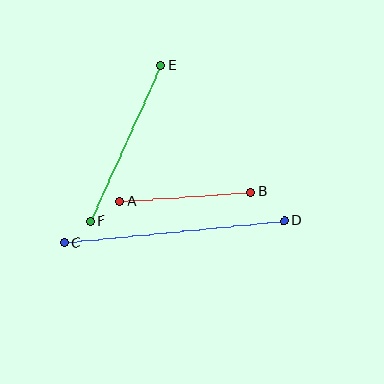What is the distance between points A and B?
The distance is approximately 131 pixels.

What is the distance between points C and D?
The distance is approximately 221 pixels.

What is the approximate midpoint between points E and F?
The midpoint is at approximately (125, 143) pixels.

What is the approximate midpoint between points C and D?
The midpoint is at approximately (174, 232) pixels.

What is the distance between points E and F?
The distance is approximately 171 pixels.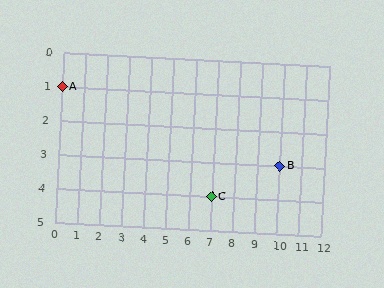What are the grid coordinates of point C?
Point C is at grid coordinates (7, 4).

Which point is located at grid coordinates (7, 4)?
Point C is at (7, 4).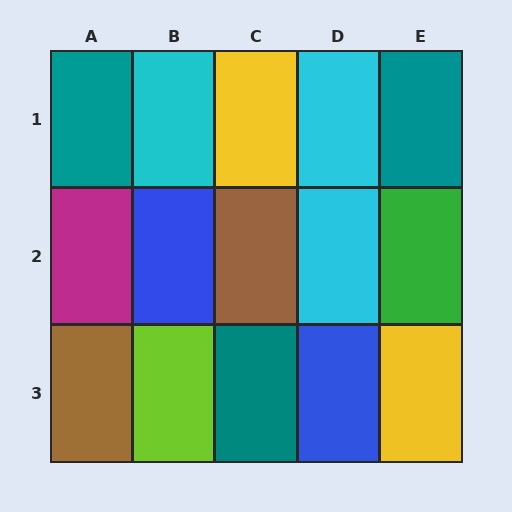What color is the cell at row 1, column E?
Teal.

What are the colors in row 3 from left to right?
Brown, lime, teal, blue, yellow.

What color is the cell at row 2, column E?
Green.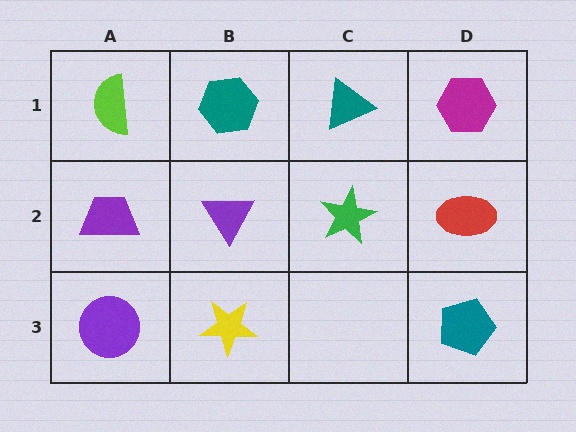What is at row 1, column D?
A magenta hexagon.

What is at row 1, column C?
A teal triangle.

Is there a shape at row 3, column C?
No, that cell is empty.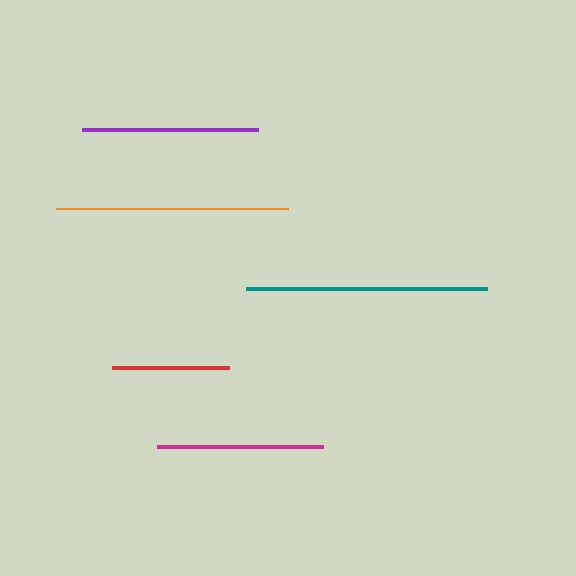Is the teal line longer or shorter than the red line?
The teal line is longer than the red line.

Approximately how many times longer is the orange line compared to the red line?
The orange line is approximately 2.0 times the length of the red line.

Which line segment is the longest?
The teal line is the longest at approximately 241 pixels.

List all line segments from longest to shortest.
From longest to shortest: teal, orange, purple, magenta, red.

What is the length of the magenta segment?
The magenta segment is approximately 166 pixels long.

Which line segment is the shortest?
The red line is the shortest at approximately 117 pixels.